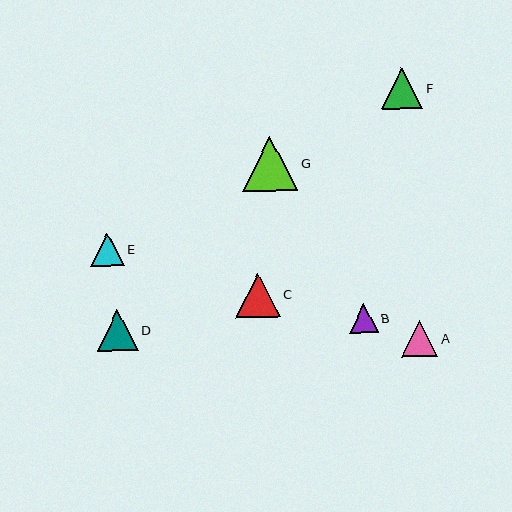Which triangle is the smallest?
Triangle B is the smallest with a size of approximately 28 pixels.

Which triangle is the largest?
Triangle G is the largest with a size of approximately 55 pixels.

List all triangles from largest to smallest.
From largest to smallest: G, C, F, D, A, E, B.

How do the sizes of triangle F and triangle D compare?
Triangle F and triangle D are approximately the same size.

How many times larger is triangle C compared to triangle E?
Triangle C is approximately 1.3 times the size of triangle E.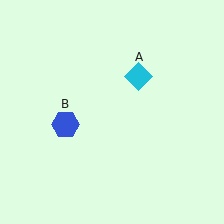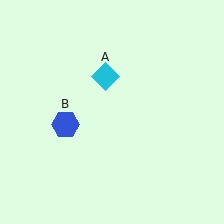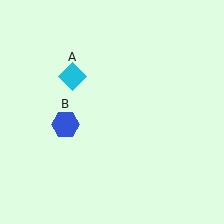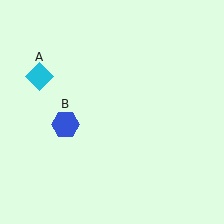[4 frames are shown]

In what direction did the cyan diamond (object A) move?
The cyan diamond (object A) moved left.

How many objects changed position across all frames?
1 object changed position: cyan diamond (object A).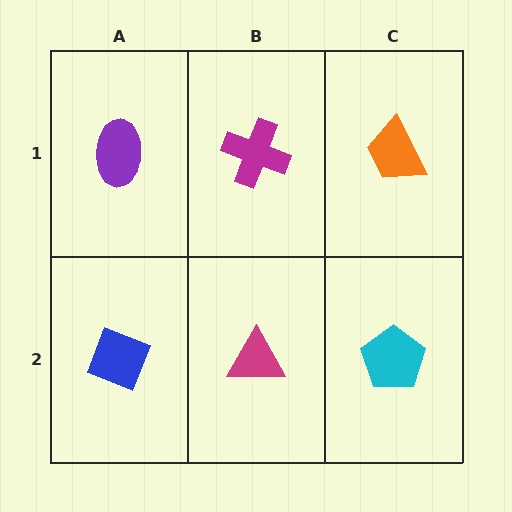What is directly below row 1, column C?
A cyan pentagon.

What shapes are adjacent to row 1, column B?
A magenta triangle (row 2, column B), a purple ellipse (row 1, column A), an orange trapezoid (row 1, column C).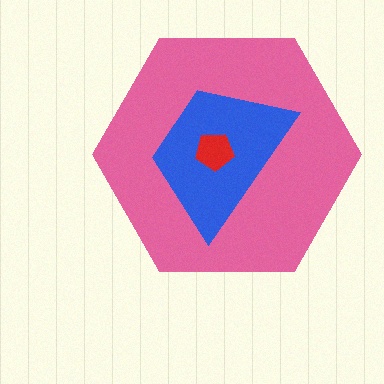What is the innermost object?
The red pentagon.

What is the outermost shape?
The pink hexagon.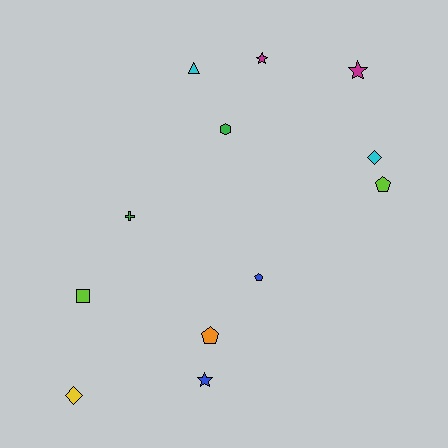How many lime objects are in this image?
There are 2 lime objects.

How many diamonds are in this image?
There are 2 diamonds.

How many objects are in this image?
There are 12 objects.